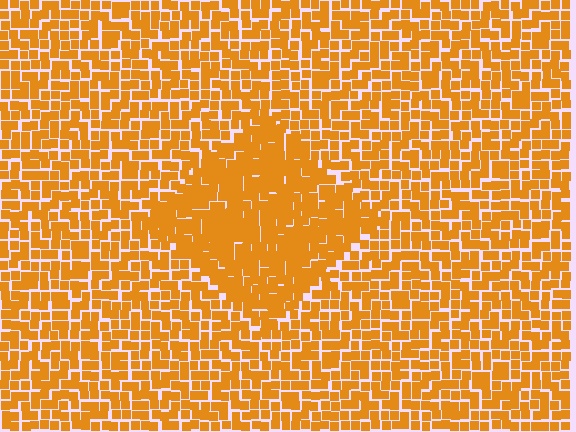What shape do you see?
I see a diamond.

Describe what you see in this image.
The image contains small orange elements arranged at two different densities. A diamond-shaped region is visible where the elements are more densely packed than the surrounding area.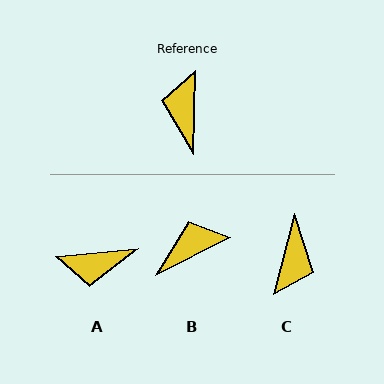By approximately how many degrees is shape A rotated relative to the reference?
Approximately 96 degrees counter-clockwise.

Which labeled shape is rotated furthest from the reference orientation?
C, about 167 degrees away.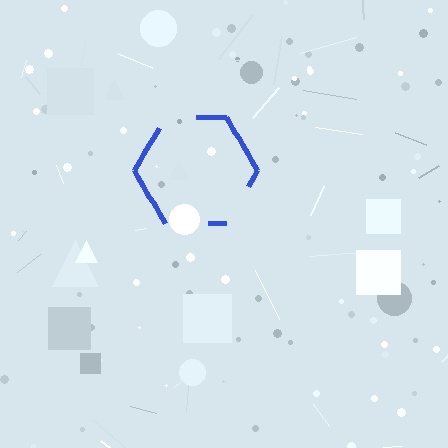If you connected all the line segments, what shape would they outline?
They would outline a hexagon.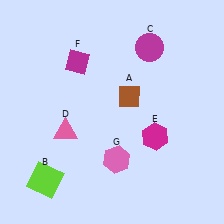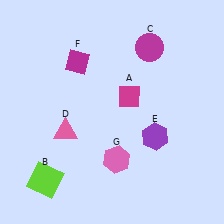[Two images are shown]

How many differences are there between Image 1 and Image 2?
There are 2 differences between the two images.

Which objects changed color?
A changed from brown to magenta. E changed from magenta to purple.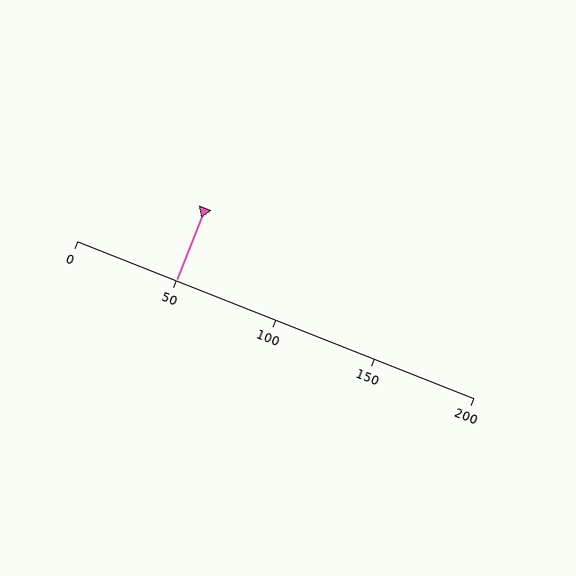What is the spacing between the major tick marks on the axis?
The major ticks are spaced 50 apart.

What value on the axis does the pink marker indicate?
The marker indicates approximately 50.